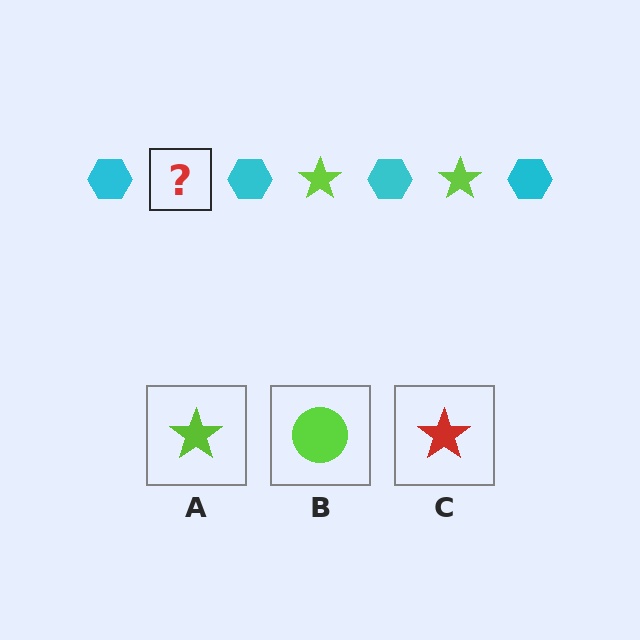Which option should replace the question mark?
Option A.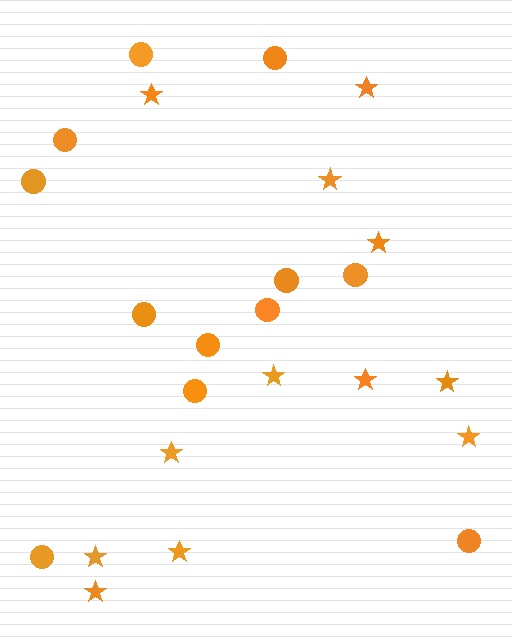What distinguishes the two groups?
There are 2 groups: one group of stars (12) and one group of circles (12).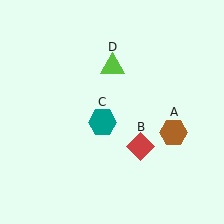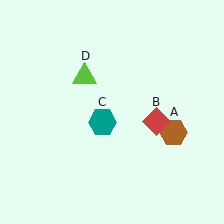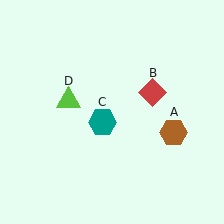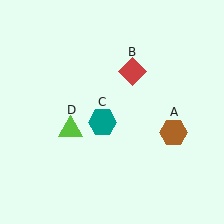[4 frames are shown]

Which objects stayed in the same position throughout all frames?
Brown hexagon (object A) and teal hexagon (object C) remained stationary.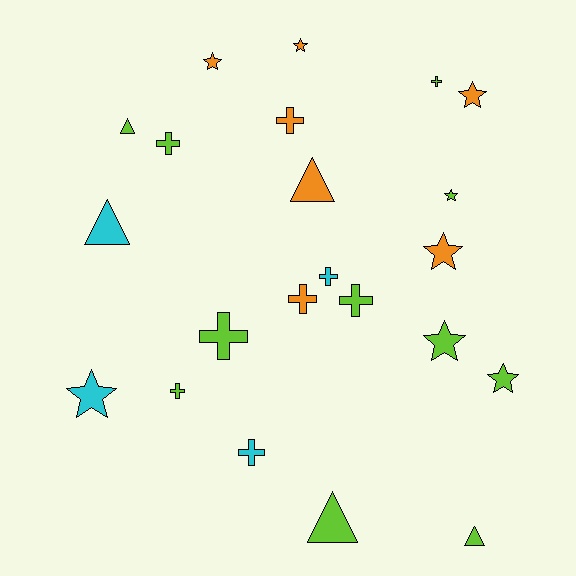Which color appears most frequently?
Lime, with 11 objects.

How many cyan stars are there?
There is 1 cyan star.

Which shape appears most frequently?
Cross, with 9 objects.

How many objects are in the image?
There are 22 objects.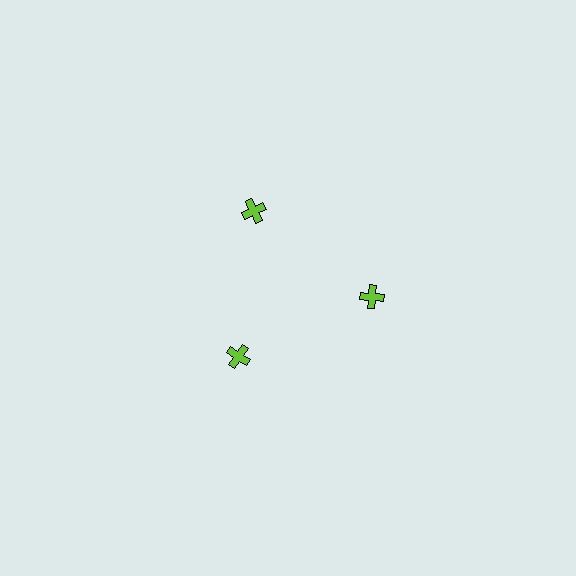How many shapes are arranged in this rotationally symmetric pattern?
There are 3 shapes, arranged in 3 groups of 1.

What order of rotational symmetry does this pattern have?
This pattern has 3-fold rotational symmetry.